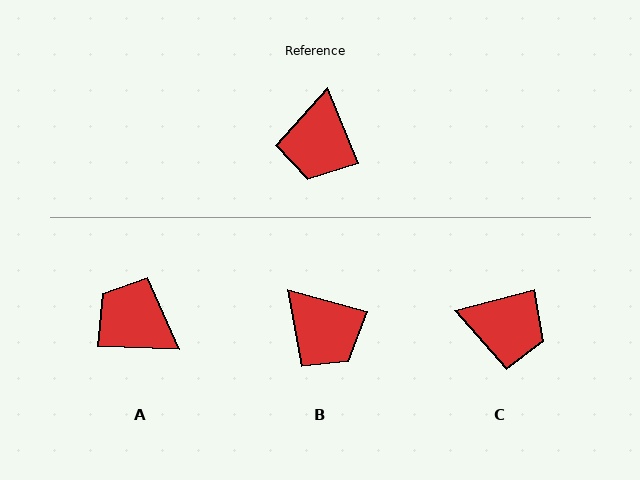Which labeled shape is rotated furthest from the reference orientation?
A, about 114 degrees away.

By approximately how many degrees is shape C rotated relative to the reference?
Approximately 83 degrees counter-clockwise.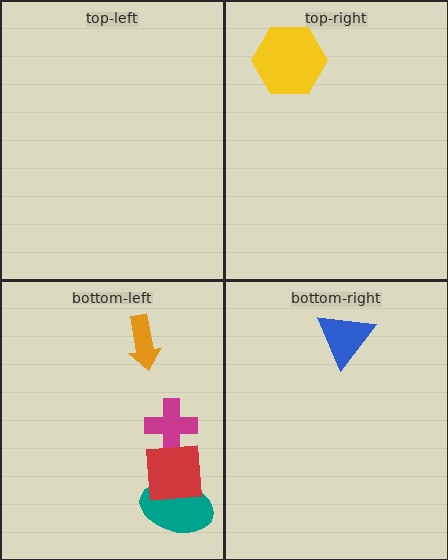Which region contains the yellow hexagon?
The top-right region.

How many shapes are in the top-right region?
1.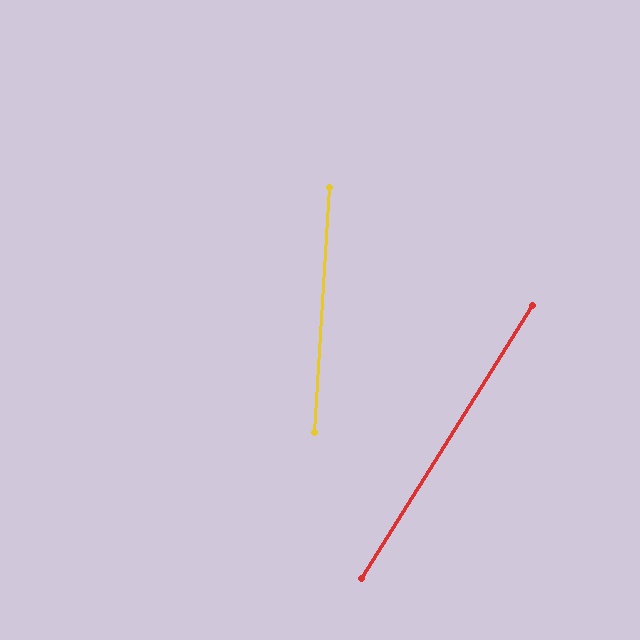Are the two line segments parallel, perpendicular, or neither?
Neither parallel nor perpendicular — they differ by about 28°.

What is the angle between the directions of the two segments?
Approximately 28 degrees.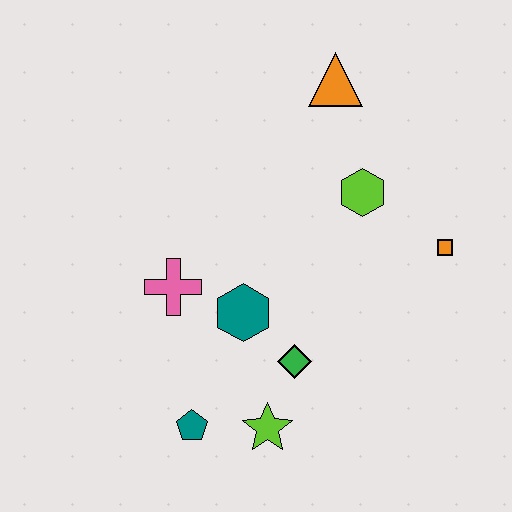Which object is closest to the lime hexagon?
The orange square is closest to the lime hexagon.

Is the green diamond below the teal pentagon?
No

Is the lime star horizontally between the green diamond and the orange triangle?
No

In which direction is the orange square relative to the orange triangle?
The orange square is below the orange triangle.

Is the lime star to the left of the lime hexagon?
Yes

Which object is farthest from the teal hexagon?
The orange triangle is farthest from the teal hexagon.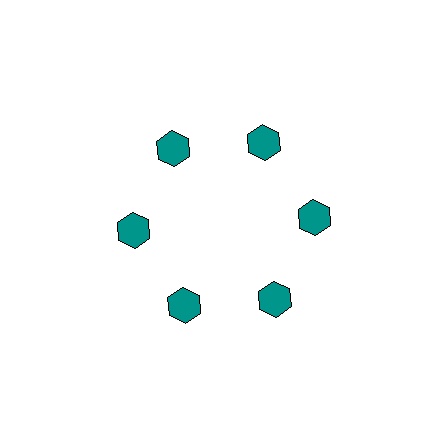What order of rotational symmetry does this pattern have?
This pattern has 6-fold rotational symmetry.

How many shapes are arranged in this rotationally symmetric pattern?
There are 6 shapes, arranged in 6 groups of 1.